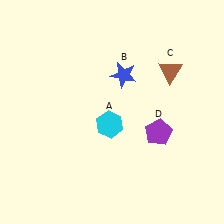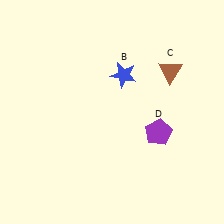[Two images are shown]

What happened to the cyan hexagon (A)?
The cyan hexagon (A) was removed in Image 2. It was in the bottom-left area of Image 1.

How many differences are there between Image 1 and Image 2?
There is 1 difference between the two images.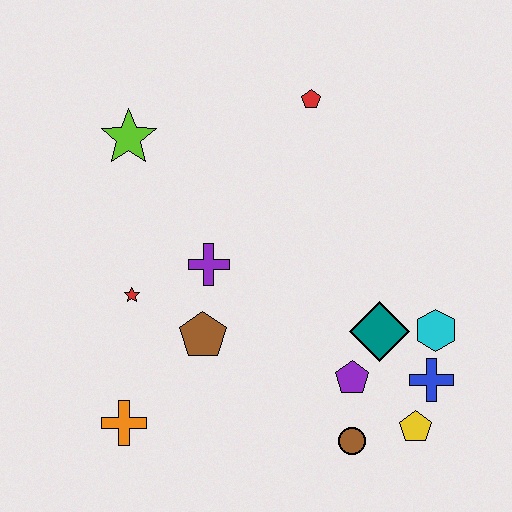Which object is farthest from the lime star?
The yellow pentagon is farthest from the lime star.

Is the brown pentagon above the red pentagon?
No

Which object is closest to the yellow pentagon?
The blue cross is closest to the yellow pentagon.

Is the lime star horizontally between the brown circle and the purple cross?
No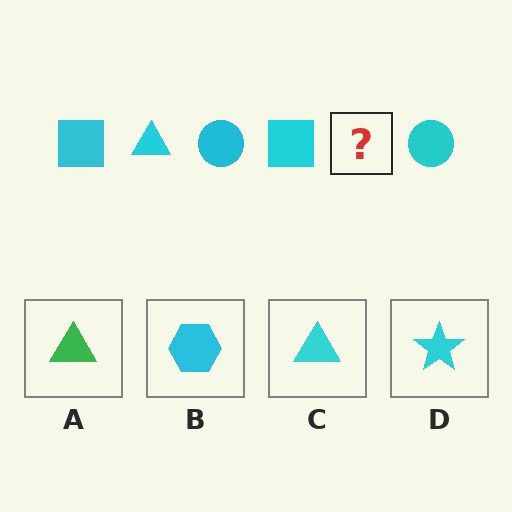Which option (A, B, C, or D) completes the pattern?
C.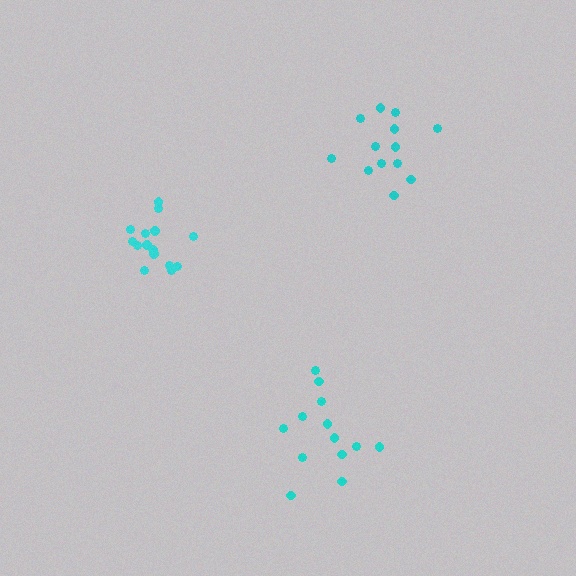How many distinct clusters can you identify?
There are 3 distinct clusters.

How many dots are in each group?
Group 1: 13 dots, Group 2: 15 dots, Group 3: 13 dots (41 total).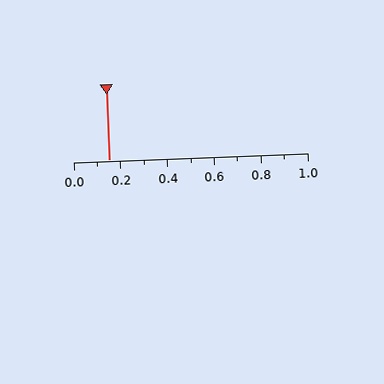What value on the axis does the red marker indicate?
The marker indicates approximately 0.15.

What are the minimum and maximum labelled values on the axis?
The axis runs from 0.0 to 1.0.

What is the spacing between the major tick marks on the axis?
The major ticks are spaced 0.2 apart.